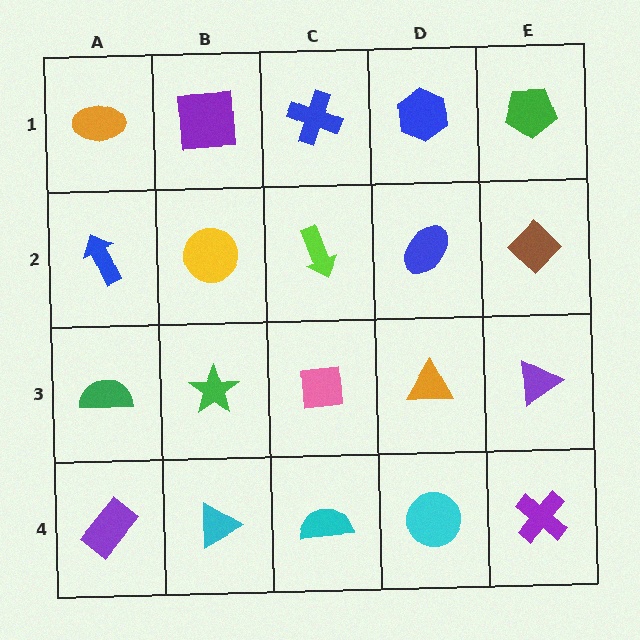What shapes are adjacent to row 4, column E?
A purple triangle (row 3, column E), a cyan circle (row 4, column D).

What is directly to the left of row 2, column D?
A lime arrow.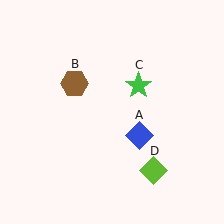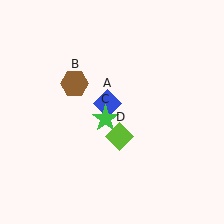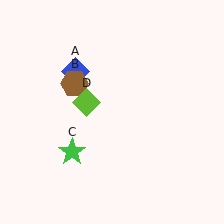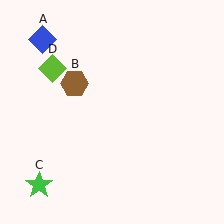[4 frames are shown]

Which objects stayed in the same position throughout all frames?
Brown hexagon (object B) remained stationary.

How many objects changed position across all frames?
3 objects changed position: blue diamond (object A), green star (object C), lime diamond (object D).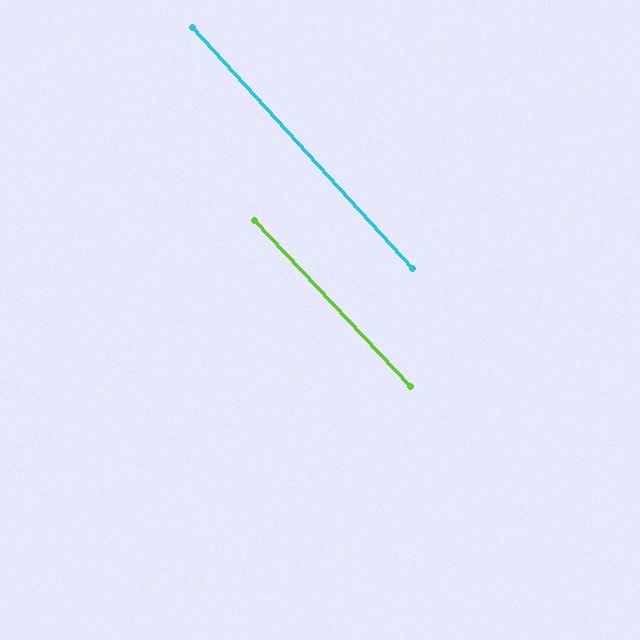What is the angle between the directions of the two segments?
Approximately 1 degree.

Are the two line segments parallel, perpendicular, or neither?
Parallel — their directions differ by only 0.8°.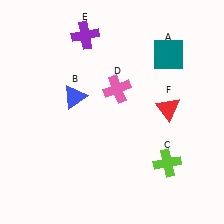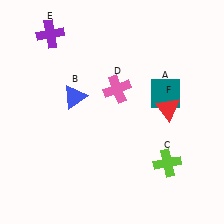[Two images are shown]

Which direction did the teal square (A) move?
The teal square (A) moved down.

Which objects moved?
The objects that moved are: the teal square (A), the purple cross (E).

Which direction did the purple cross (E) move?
The purple cross (E) moved left.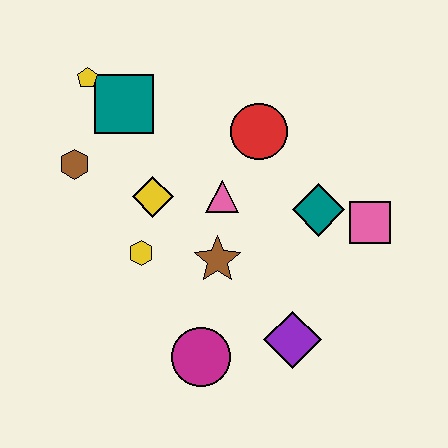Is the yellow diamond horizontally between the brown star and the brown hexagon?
Yes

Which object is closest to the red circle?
The pink triangle is closest to the red circle.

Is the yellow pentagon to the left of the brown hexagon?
No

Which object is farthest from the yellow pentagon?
The purple diamond is farthest from the yellow pentagon.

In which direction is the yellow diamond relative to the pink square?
The yellow diamond is to the left of the pink square.